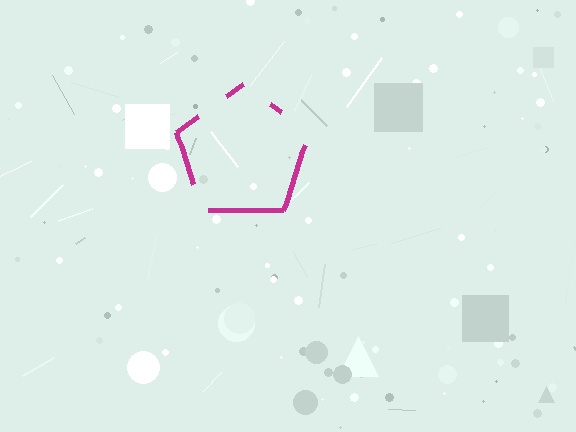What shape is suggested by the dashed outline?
The dashed outline suggests a pentagon.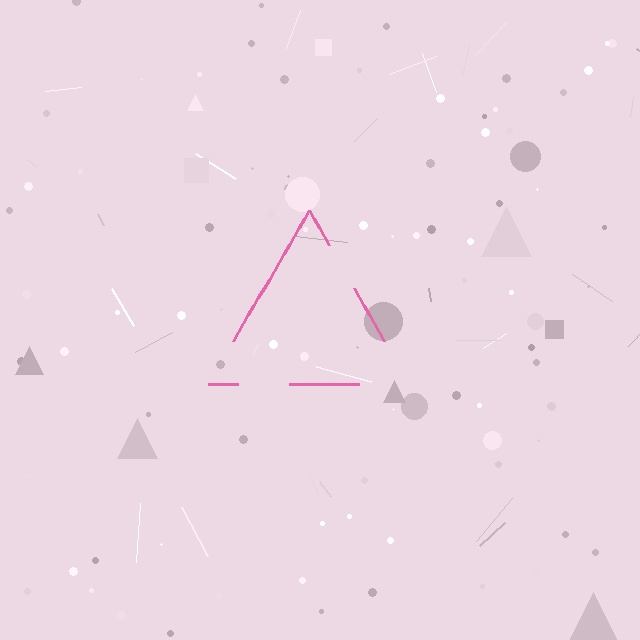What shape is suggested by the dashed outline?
The dashed outline suggests a triangle.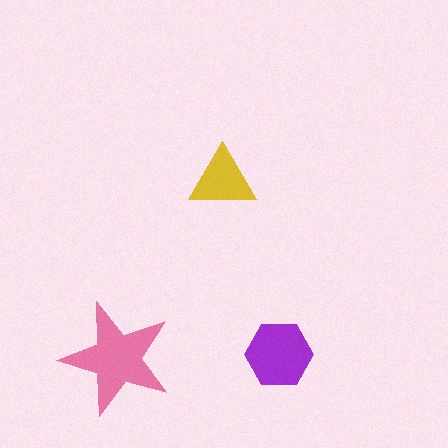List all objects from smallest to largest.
The yellow triangle, the purple hexagon, the pink star.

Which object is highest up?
The yellow triangle is topmost.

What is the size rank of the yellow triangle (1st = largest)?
3rd.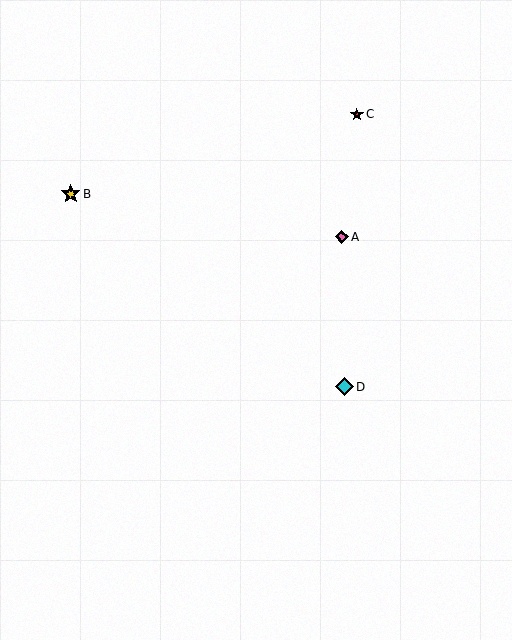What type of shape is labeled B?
Shape B is a yellow star.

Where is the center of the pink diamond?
The center of the pink diamond is at (342, 237).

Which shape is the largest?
The yellow star (labeled B) is the largest.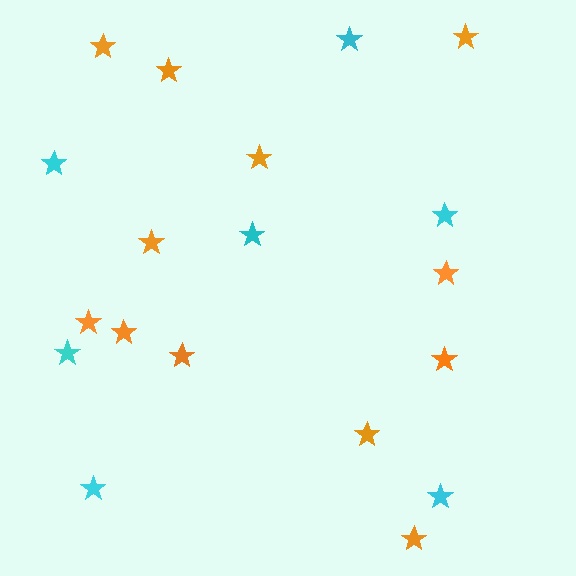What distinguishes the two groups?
There are 2 groups: one group of orange stars (12) and one group of cyan stars (7).